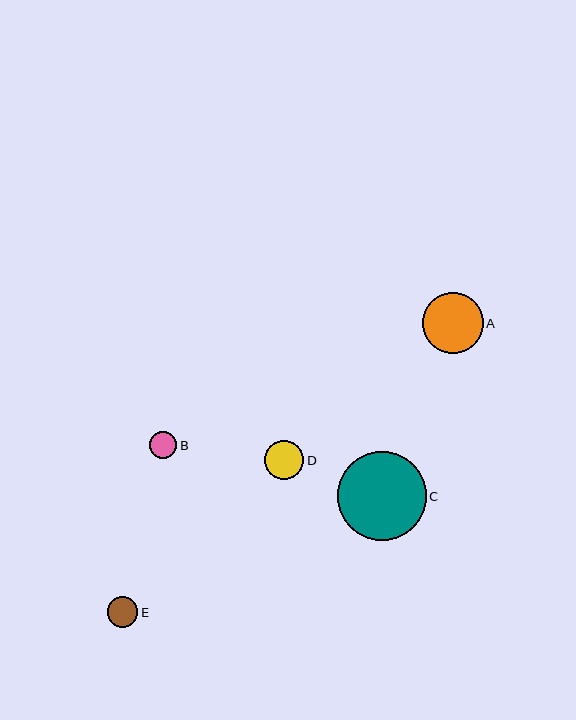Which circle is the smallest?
Circle B is the smallest with a size of approximately 28 pixels.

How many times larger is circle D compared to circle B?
Circle D is approximately 1.4 times the size of circle B.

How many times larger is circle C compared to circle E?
Circle C is approximately 2.9 times the size of circle E.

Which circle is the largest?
Circle C is the largest with a size of approximately 89 pixels.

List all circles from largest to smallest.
From largest to smallest: C, A, D, E, B.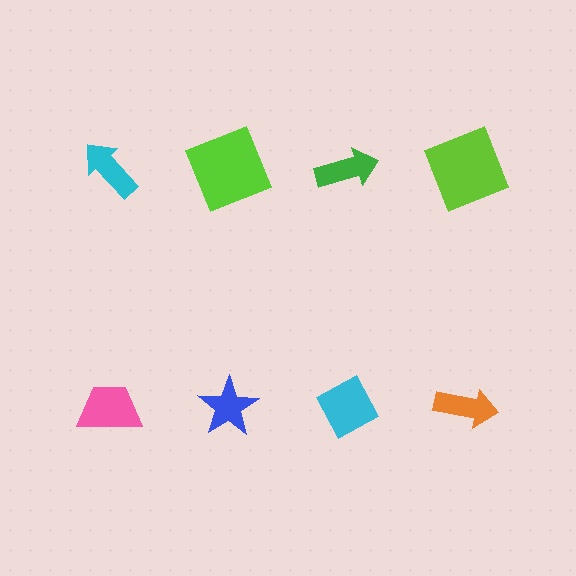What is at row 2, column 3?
A cyan diamond.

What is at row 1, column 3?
A green arrow.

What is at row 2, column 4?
An orange arrow.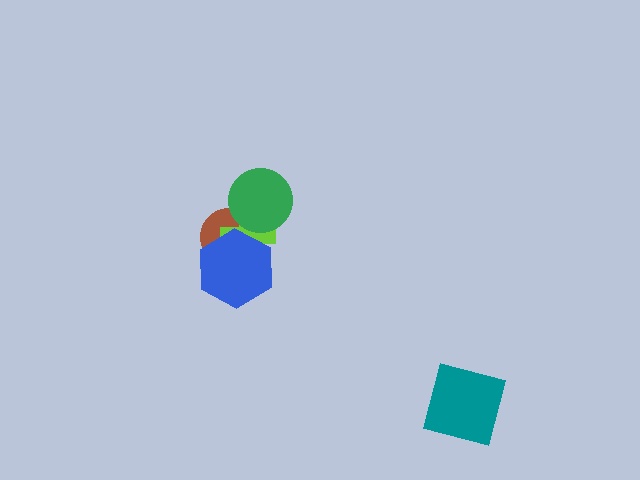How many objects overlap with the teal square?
0 objects overlap with the teal square.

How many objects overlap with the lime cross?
3 objects overlap with the lime cross.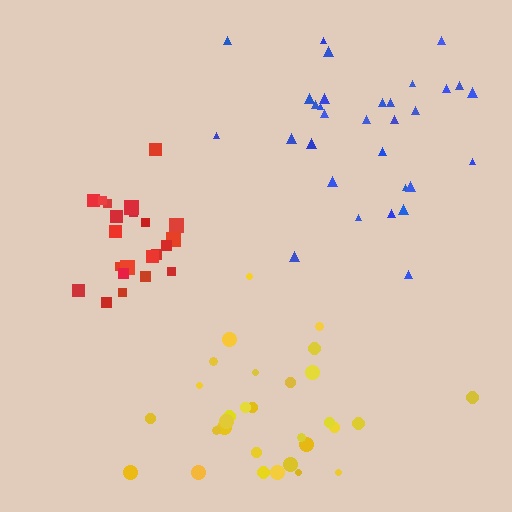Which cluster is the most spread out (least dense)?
Blue.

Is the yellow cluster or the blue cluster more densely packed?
Yellow.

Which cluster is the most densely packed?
Red.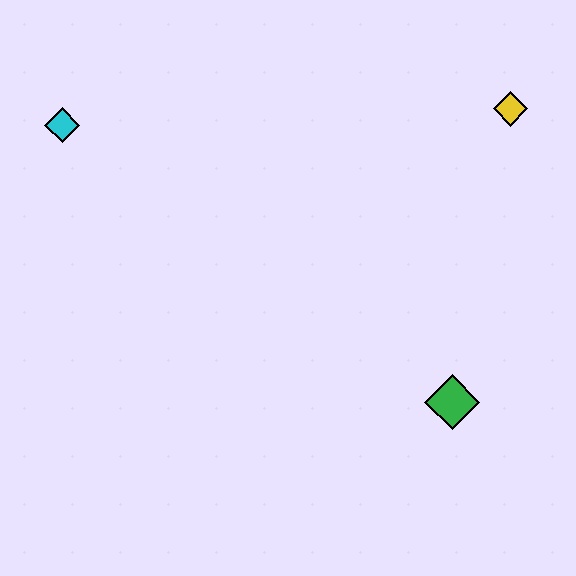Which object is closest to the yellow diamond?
The green diamond is closest to the yellow diamond.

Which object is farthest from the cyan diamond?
The green diamond is farthest from the cyan diamond.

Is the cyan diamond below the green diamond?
No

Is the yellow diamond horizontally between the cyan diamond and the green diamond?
No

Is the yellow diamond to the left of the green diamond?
No